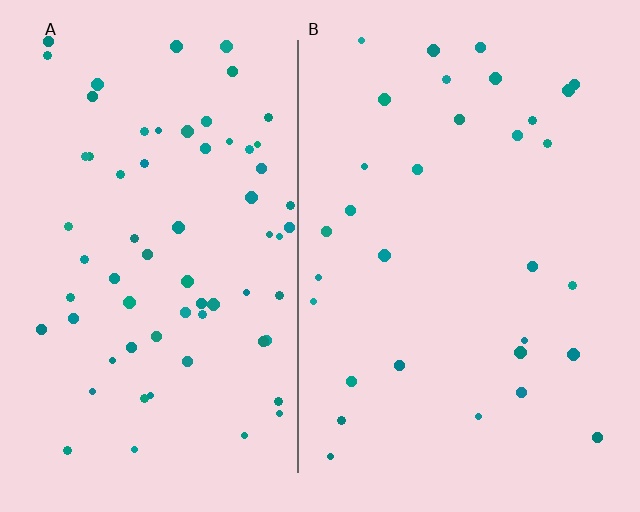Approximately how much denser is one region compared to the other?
Approximately 2.2× — region A over region B.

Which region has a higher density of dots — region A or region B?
A (the left).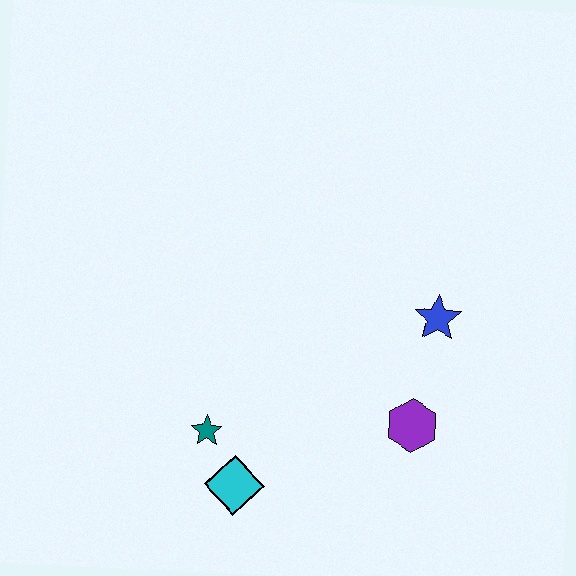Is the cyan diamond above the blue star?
No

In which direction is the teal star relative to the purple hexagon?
The teal star is to the left of the purple hexagon.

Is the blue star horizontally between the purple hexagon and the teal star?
No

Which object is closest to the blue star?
The purple hexagon is closest to the blue star.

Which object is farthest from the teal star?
The blue star is farthest from the teal star.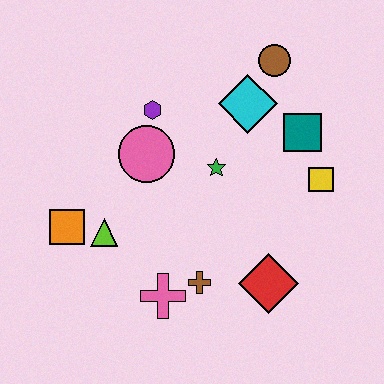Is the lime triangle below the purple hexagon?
Yes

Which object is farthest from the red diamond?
The brown circle is farthest from the red diamond.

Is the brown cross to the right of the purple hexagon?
Yes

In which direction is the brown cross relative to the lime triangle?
The brown cross is to the right of the lime triangle.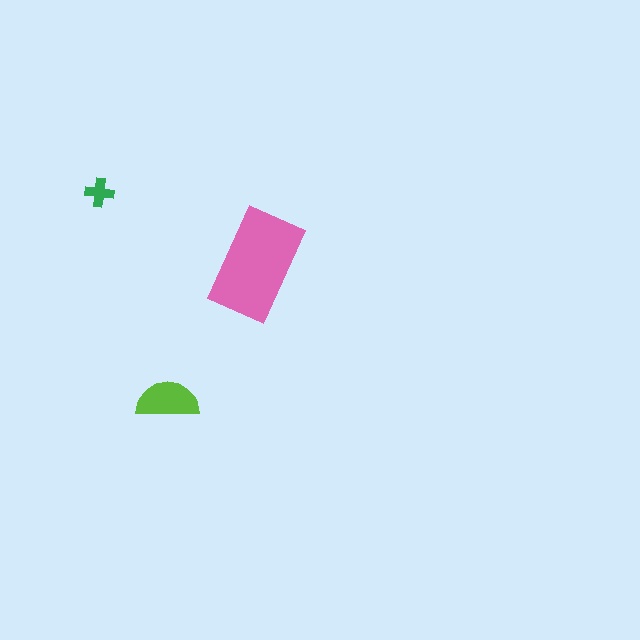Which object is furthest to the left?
The green cross is leftmost.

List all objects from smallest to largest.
The green cross, the lime semicircle, the pink rectangle.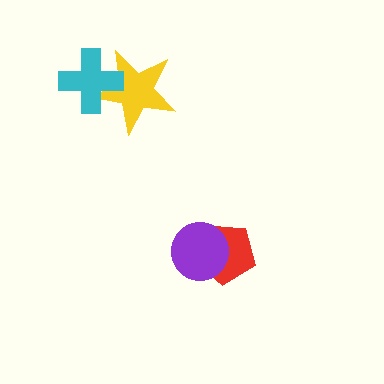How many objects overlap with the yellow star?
1 object overlaps with the yellow star.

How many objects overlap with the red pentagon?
1 object overlaps with the red pentagon.